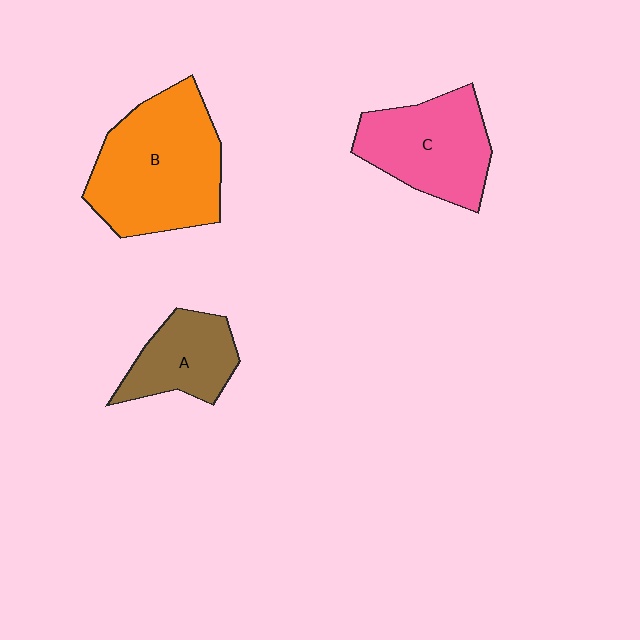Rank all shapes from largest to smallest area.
From largest to smallest: B (orange), C (pink), A (brown).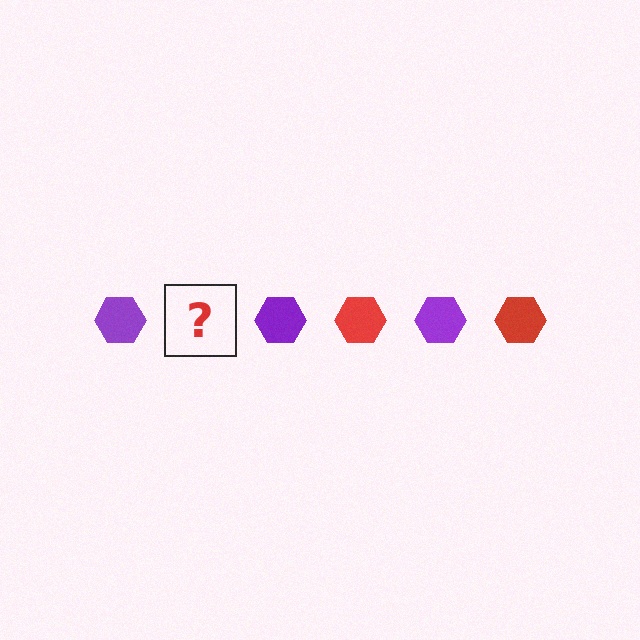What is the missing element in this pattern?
The missing element is a red hexagon.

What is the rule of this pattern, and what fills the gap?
The rule is that the pattern cycles through purple, red hexagons. The gap should be filled with a red hexagon.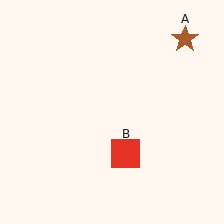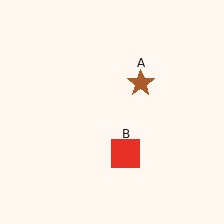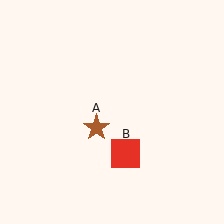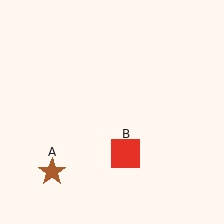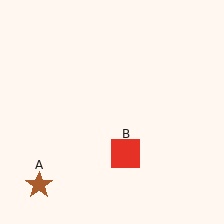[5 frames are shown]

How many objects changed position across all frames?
1 object changed position: brown star (object A).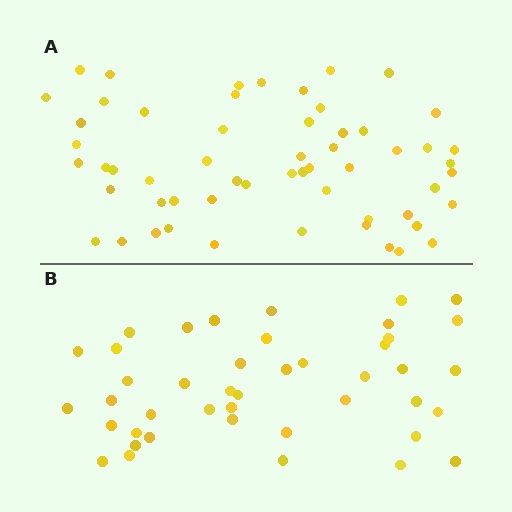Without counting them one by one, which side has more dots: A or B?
Region A (the top region) has more dots.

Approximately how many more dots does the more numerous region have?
Region A has approximately 15 more dots than region B.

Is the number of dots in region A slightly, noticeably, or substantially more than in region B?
Region A has noticeably more, but not dramatically so. The ratio is roughly 1.3 to 1.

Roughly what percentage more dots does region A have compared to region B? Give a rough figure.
About 35% more.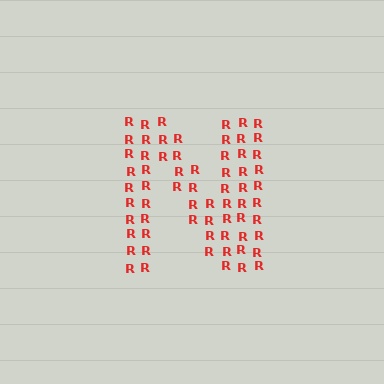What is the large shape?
The large shape is the letter N.